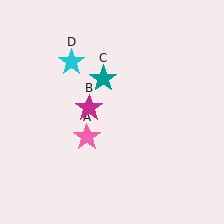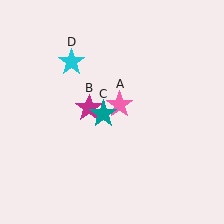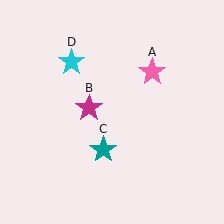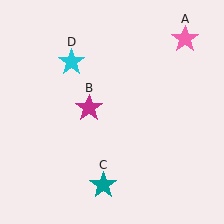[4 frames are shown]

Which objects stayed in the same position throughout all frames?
Magenta star (object B) and cyan star (object D) remained stationary.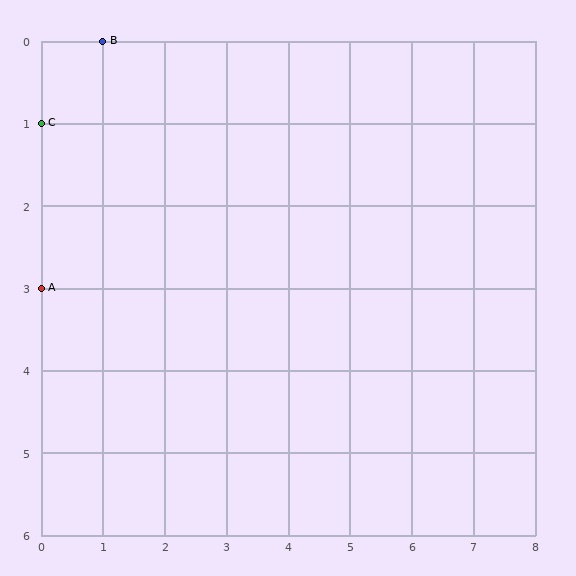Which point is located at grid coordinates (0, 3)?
Point A is at (0, 3).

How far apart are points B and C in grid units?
Points B and C are 1 column and 1 row apart (about 1.4 grid units diagonally).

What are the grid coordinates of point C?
Point C is at grid coordinates (0, 1).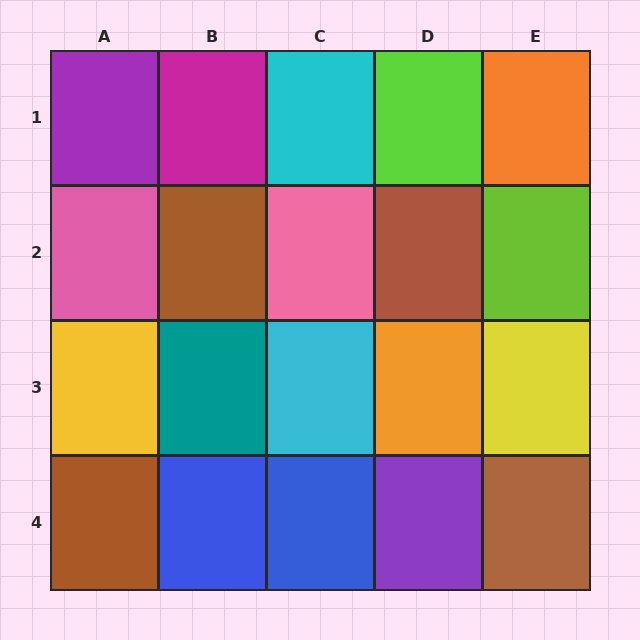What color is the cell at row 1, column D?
Lime.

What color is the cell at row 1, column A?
Purple.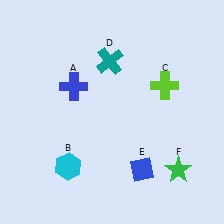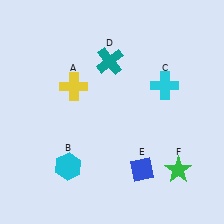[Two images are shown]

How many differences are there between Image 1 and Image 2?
There are 2 differences between the two images.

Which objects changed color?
A changed from blue to yellow. C changed from lime to cyan.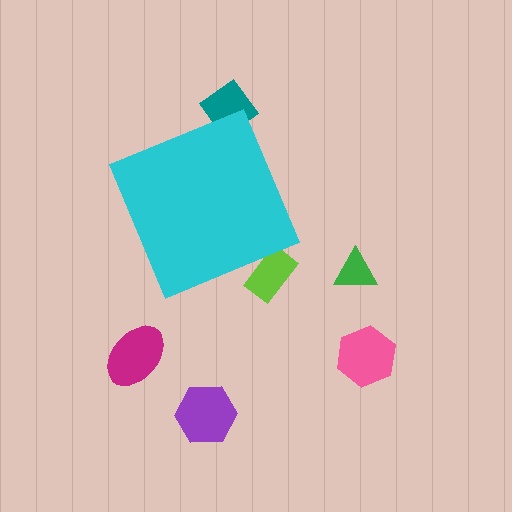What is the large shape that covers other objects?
A cyan diamond.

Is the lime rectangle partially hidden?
Yes, the lime rectangle is partially hidden behind the cyan diamond.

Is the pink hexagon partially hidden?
No, the pink hexagon is fully visible.